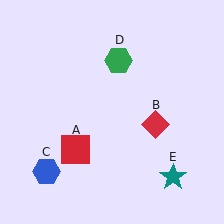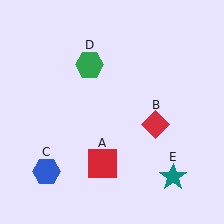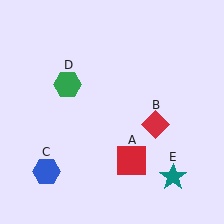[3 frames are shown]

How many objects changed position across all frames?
2 objects changed position: red square (object A), green hexagon (object D).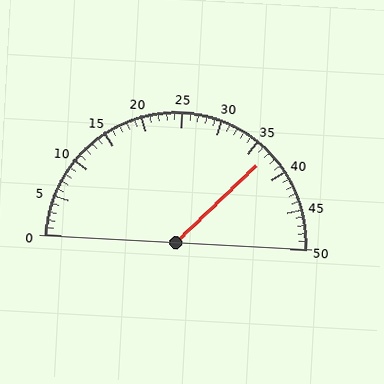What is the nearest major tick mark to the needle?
The nearest major tick mark is 35.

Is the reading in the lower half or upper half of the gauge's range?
The reading is in the upper half of the range (0 to 50).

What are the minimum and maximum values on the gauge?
The gauge ranges from 0 to 50.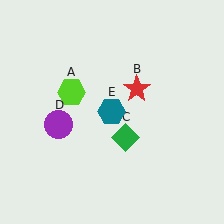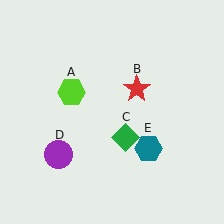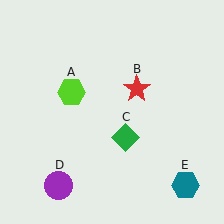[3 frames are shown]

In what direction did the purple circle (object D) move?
The purple circle (object D) moved down.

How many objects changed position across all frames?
2 objects changed position: purple circle (object D), teal hexagon (object E).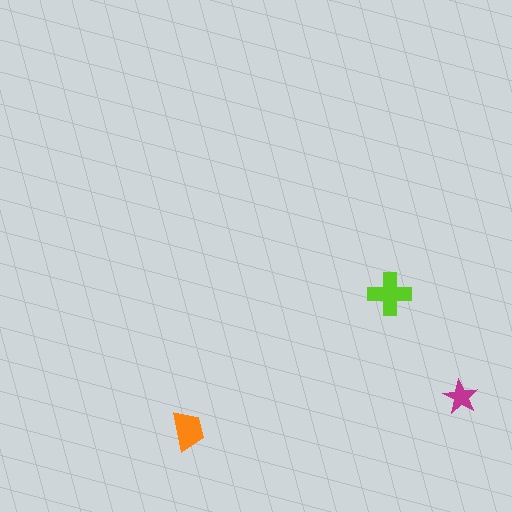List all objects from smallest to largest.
The magenta star, the orange trapezoid, the lime cross.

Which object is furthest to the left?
The orange trapezoid is leftmost.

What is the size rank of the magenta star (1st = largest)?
3rd.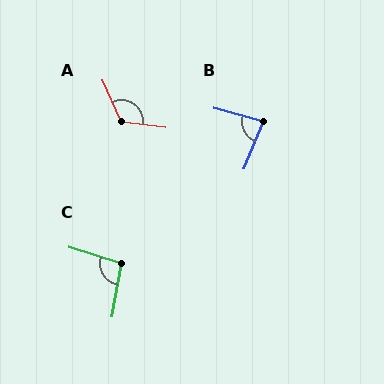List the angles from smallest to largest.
B (83°), C (97°), A (121°).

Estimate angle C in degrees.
Approximately 97 degrees.